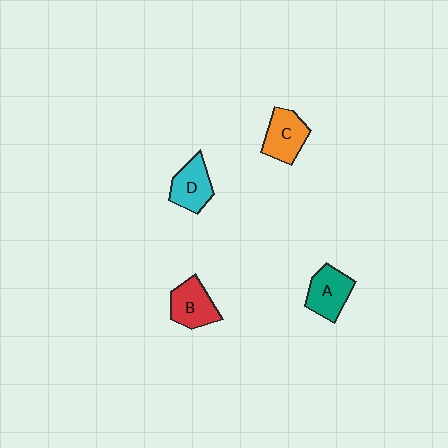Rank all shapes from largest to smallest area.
From largest to smallest: A (teal), C (orange), B (red), D (cyan).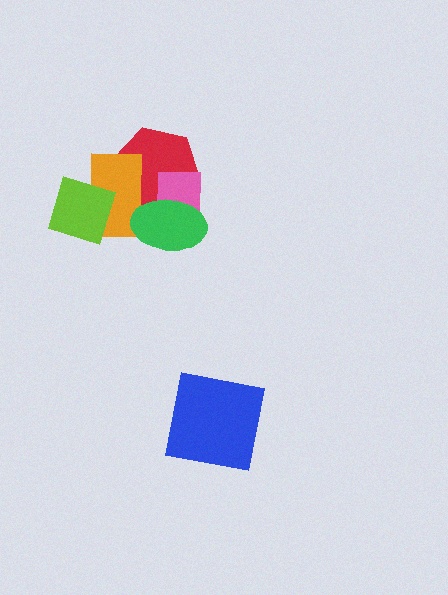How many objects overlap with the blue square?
0 objects overlap with the blue square.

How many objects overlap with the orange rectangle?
4 objects overlap with the orange rectangle.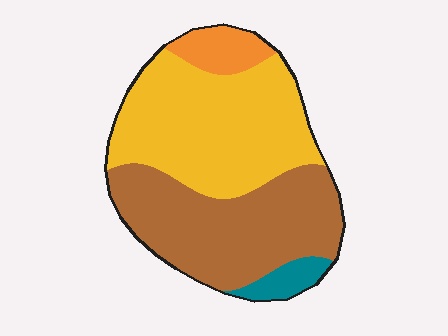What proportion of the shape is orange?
Orange takes up less than a quarter of the shape.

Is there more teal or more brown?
Brown.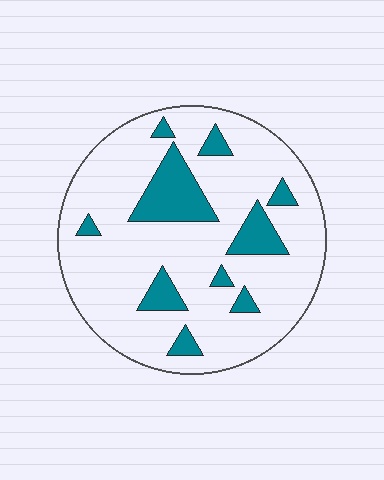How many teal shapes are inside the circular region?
10.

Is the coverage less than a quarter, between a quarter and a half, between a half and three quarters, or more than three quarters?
Less than a quarter.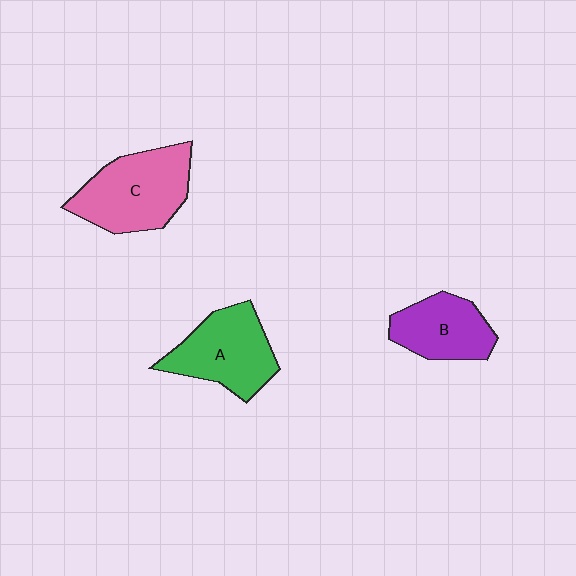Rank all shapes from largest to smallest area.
From largest to smallest: C (pink), A (green), B (purple).